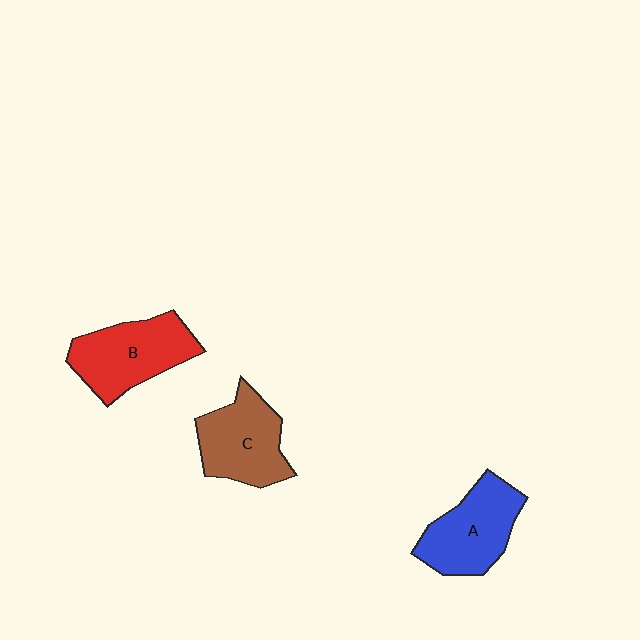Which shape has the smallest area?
Shape C (brown).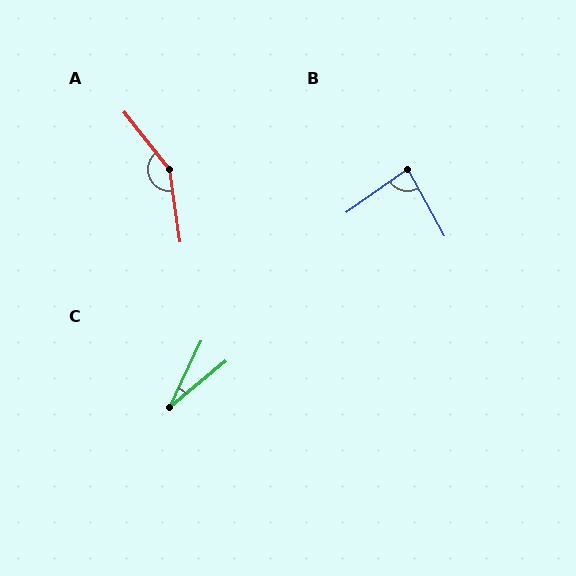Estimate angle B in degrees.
Approximately 83 degrees.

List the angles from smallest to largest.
C (26°), B (83°), A (150°).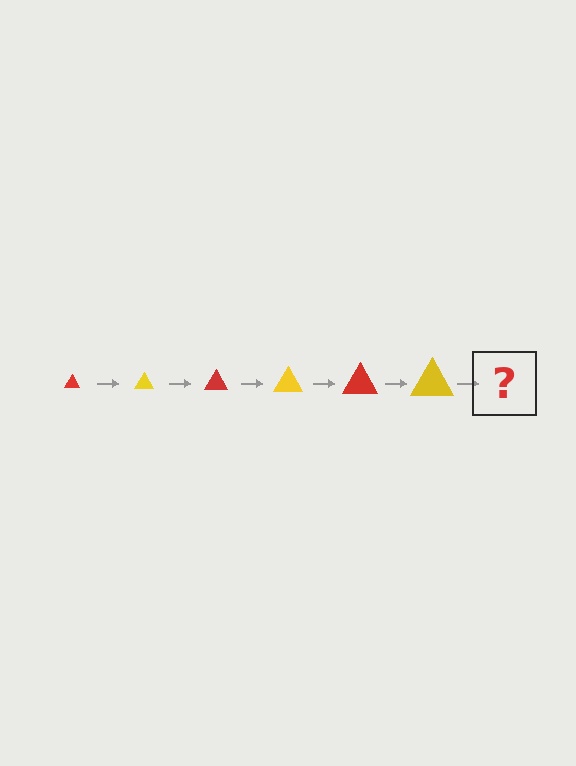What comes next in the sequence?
The next element should be a red triangle, larger than the previous one.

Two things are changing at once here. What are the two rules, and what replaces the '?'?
The two rules are that the triangle grows larger each step and the color cycles through red and yellow. The '?' should be a red triangle, larger than the previous one.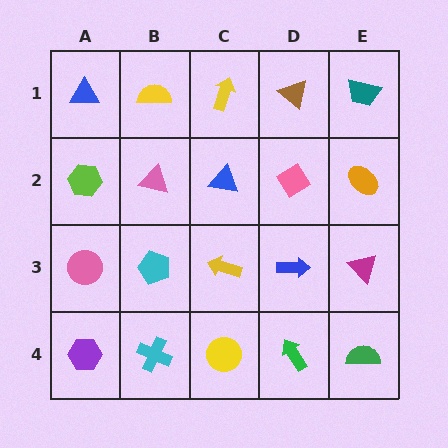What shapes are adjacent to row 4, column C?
A yellow arrow (row 3, column C), a cyan cross (row 4, column B), a green arrow (row 4, column D).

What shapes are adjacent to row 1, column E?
An orange ellipse (row 2, column E), a brown triangle (row 1, column D).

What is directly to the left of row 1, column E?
A brown triangle.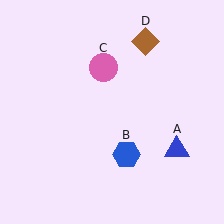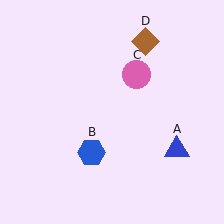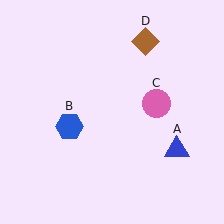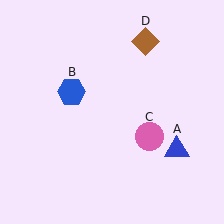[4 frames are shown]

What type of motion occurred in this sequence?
The blue hexagon (object B), pink circle (object C) rotated clockwise around the center of the scene.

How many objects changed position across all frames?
2 objects changed position: blue hexagon (object B), pink circle (object C).